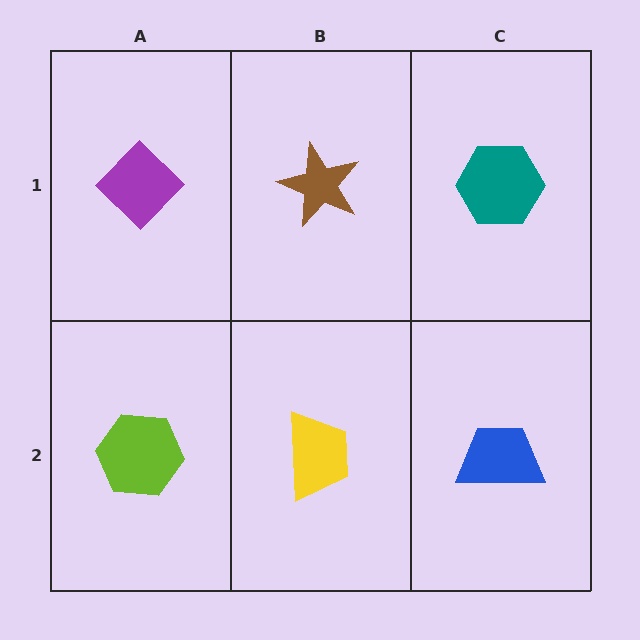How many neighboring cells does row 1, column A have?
2.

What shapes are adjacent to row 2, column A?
A purple diamond (row 1, column A), a yellow trapezoid (row 2, column B).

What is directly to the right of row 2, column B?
A blue trapezoid.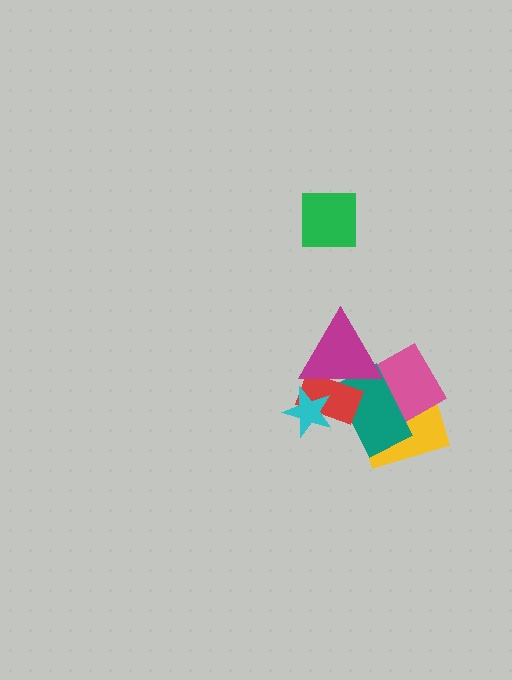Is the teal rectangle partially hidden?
Yes, it is partially covered by another shape.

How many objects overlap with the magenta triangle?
4 objects overlap with the magenta triangle.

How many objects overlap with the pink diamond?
3 objects overlap with the pink diamond.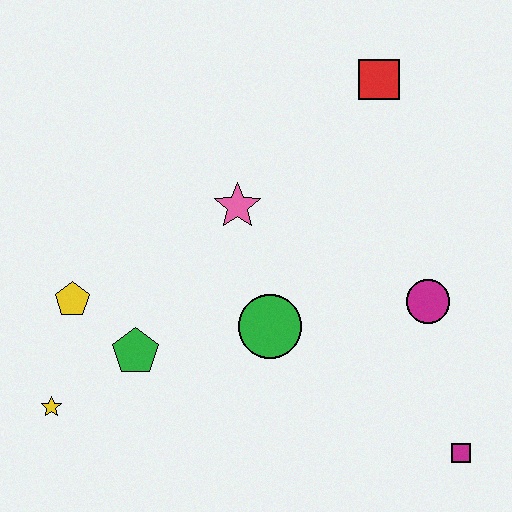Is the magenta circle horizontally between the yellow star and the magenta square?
Yes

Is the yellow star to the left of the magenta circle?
Yes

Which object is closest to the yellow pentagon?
The green pentagon is closest to the yellow pentagon.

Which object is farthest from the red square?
The yellow star is farthest from the red square.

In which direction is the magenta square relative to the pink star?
The magenta square is below the pink star.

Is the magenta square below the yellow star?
Yes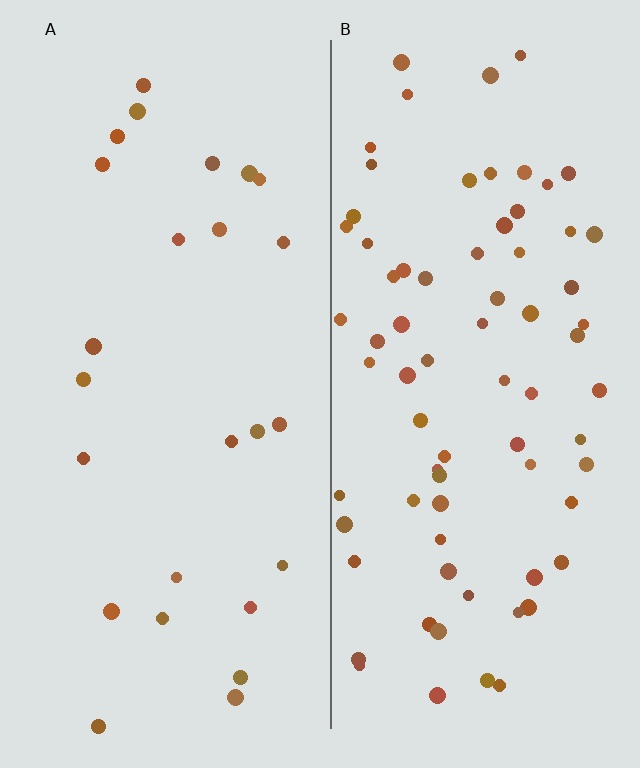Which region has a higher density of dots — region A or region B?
B (the right).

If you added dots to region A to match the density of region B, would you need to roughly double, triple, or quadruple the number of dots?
Approximately triple.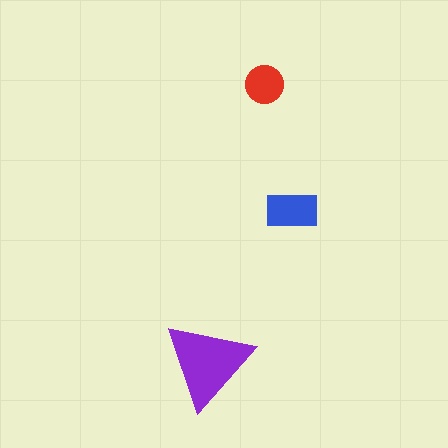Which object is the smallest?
The red circle.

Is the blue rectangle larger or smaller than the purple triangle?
Smaller.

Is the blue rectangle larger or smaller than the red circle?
Larger.